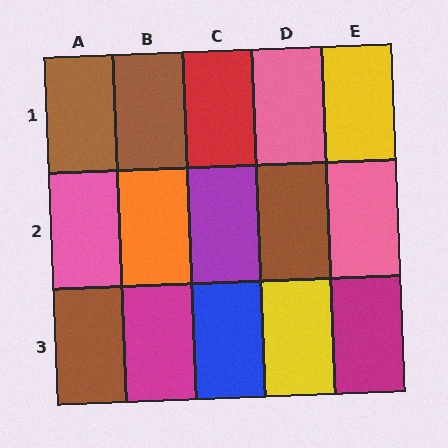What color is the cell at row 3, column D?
Yellow.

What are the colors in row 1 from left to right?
Brown, brown, red, pink, yellow.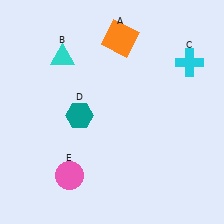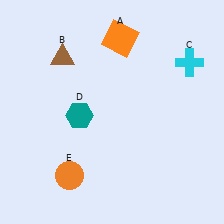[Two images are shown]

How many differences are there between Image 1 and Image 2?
There are 2 differences between the two images.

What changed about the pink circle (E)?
In Image 1, E is pink. In Image 2, it changed to orange.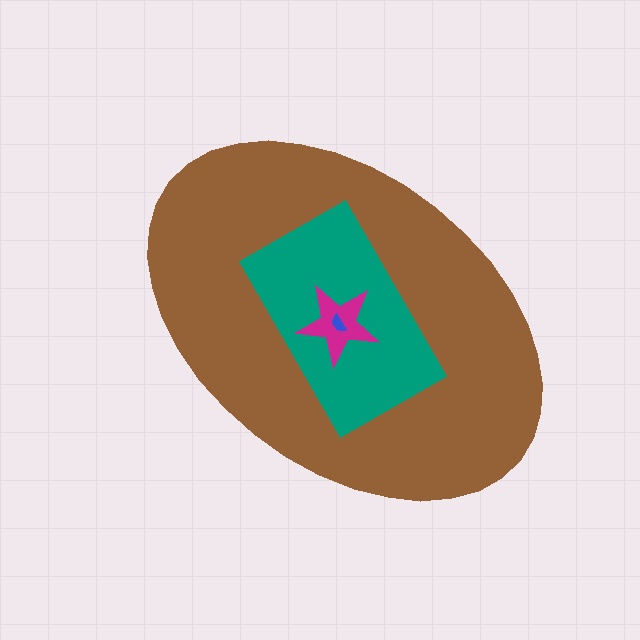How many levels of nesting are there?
4.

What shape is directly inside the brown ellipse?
The teal rectangle.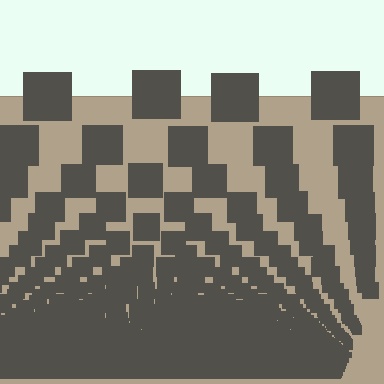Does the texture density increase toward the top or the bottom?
Density increases toward the bottom.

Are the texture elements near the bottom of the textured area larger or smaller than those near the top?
Smaller. The gradient is inverted — elements near the bottom are smaller and denser.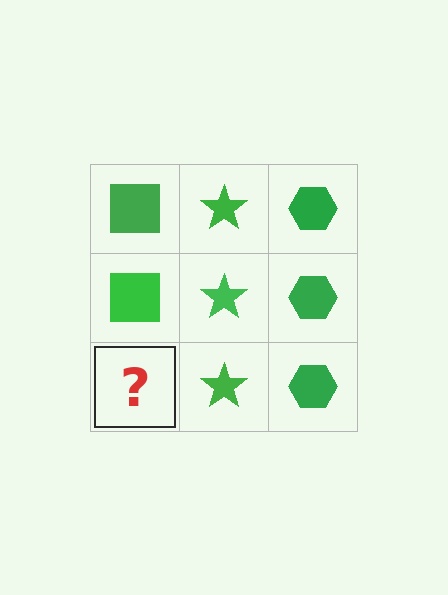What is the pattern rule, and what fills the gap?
The rule is that each column has a consistent shape. The gap should be filled with a green square.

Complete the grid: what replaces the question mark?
The question mark should be replaced with a green square.